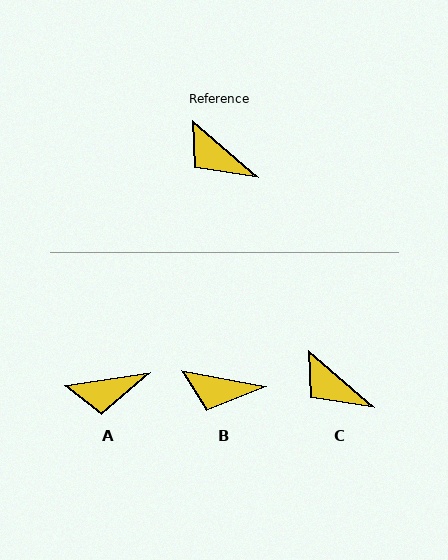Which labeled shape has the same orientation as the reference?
C.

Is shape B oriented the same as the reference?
No, it is off by about 30 degrees.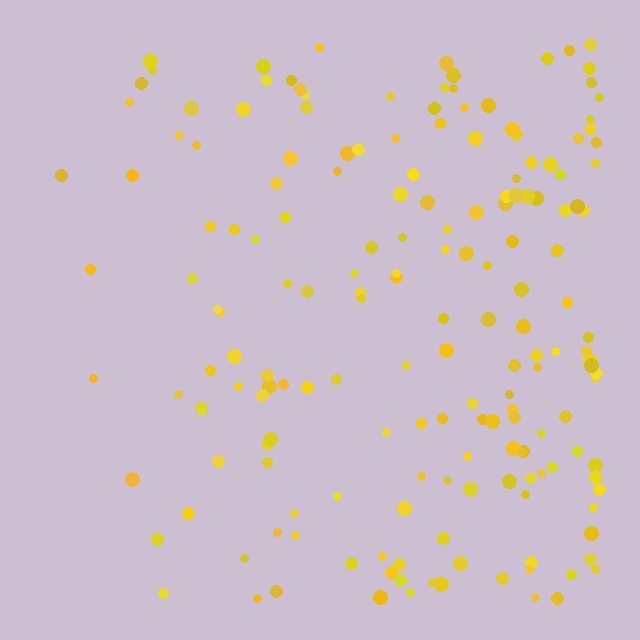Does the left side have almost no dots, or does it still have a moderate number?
Still a moderate number, just noticeably fewer than the right.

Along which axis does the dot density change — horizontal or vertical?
Horizontal.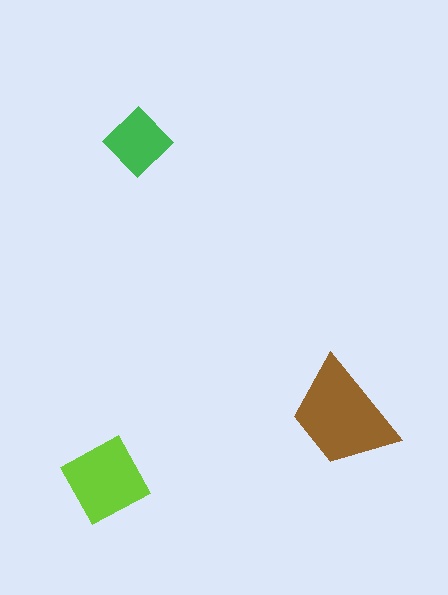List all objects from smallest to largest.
The green diamond, the lime square, the brown trapezoid.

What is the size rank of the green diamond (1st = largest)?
3rd.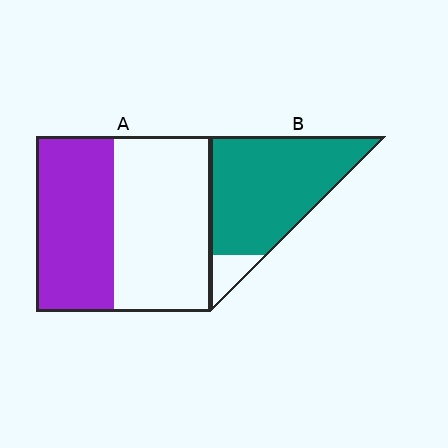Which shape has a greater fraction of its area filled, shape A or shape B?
Shape B.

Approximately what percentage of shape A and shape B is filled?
A is approximately 45% and B is approximately 90%.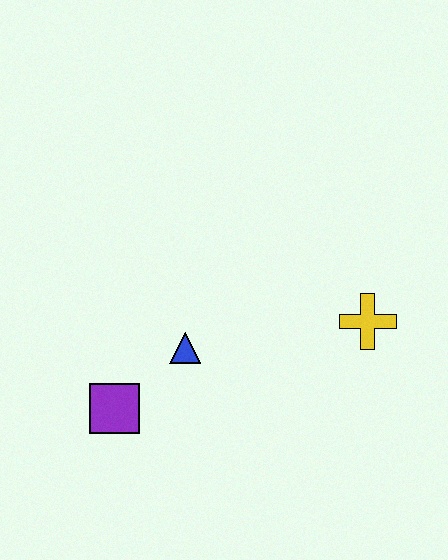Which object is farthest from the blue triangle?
The yellow cross is farthest from the blue triangle.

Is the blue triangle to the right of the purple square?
Yes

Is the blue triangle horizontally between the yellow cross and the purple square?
Yes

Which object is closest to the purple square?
The blue triangle is closest to the purple square.